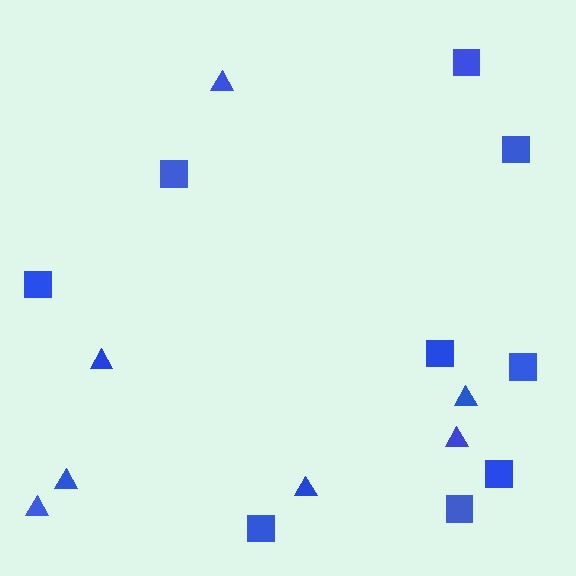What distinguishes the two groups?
There are 2 groups: one group of triangles (7) and one group of squares (9).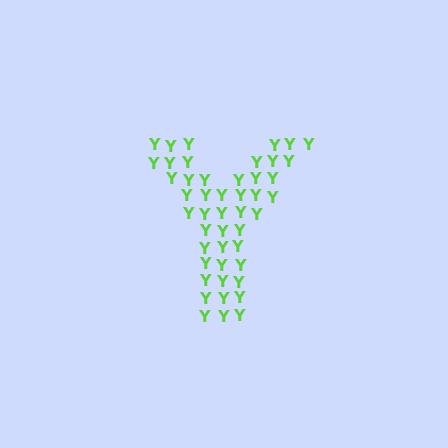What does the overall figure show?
The overall figure shows the letter Y.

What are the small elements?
The small elements are letter Y's.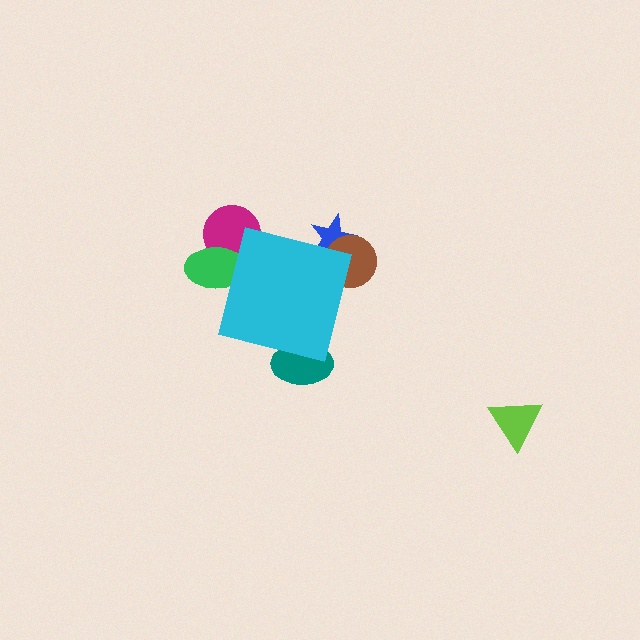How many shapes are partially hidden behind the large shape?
5 shapes are partially hidden.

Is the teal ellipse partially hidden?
Yes, the teal ellipse is partially hidden behind the cyan square.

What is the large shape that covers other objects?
A cyan square.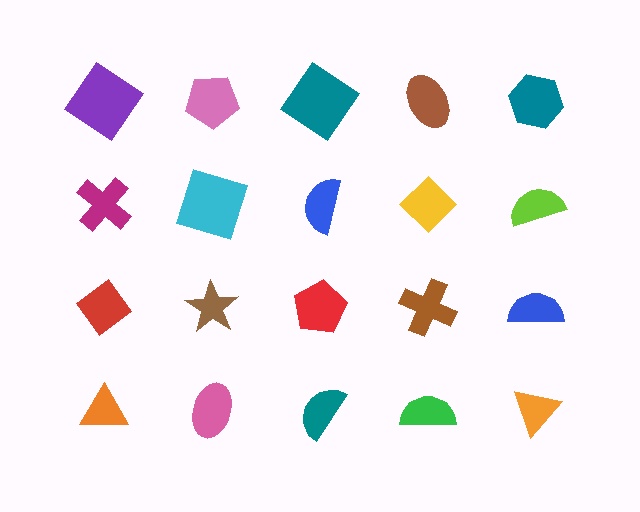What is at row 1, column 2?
A pink pentagon.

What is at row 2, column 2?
A cyan square.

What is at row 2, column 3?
A blue semicircle.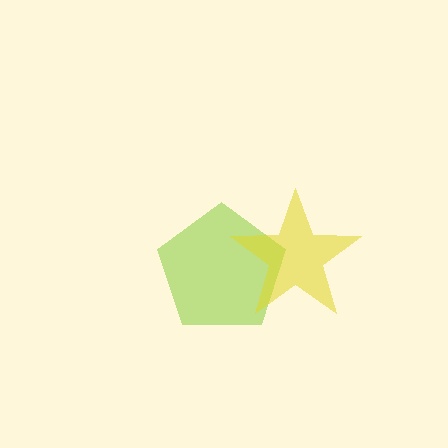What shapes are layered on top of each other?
The layered shapes are: a lime pentagon, a yellow star.